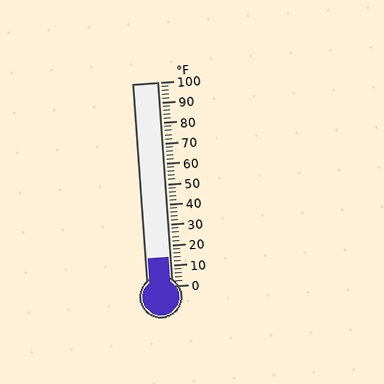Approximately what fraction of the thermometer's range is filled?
The thermometer is filled to approximately 15% of its range.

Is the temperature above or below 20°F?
The temperature is below 20°F.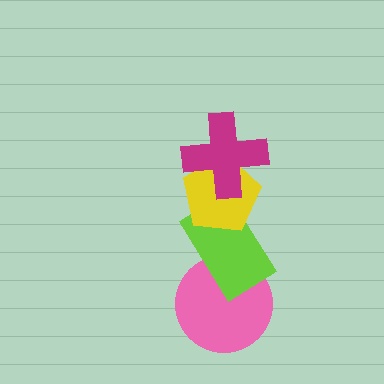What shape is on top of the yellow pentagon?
The magenta cross is on top of the yellow pentagon.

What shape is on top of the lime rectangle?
The yellow pentagon is on top of the lime rectangle.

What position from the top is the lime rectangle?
The lime rectangle is 3rd from the top.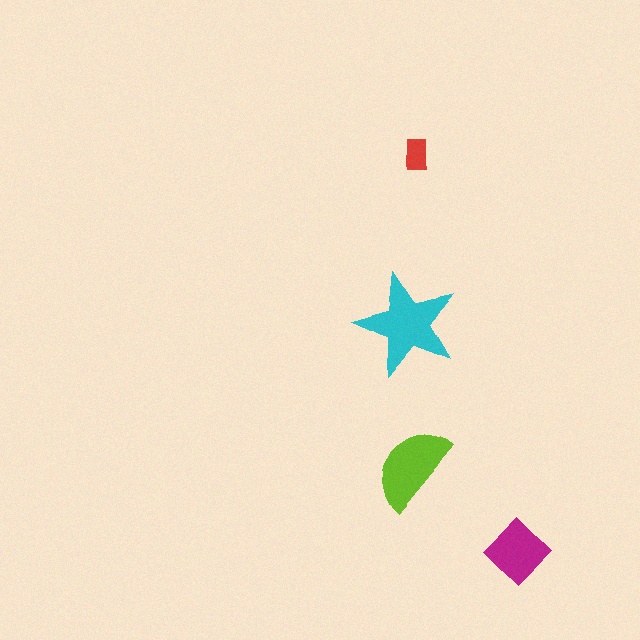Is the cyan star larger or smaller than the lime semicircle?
Larger.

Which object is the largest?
The cyan star.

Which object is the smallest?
The red rectangle.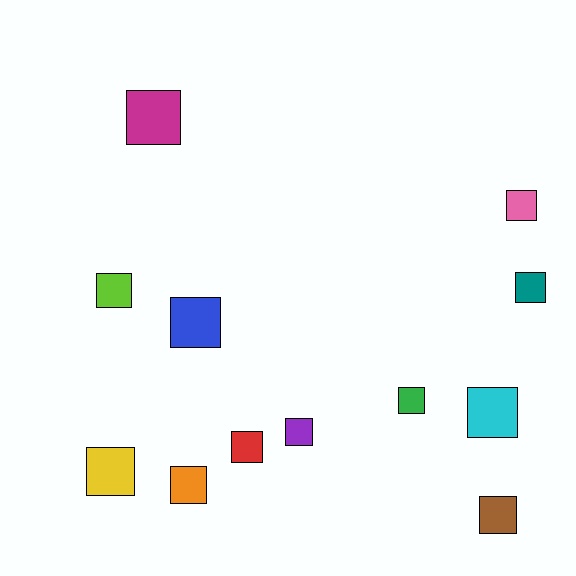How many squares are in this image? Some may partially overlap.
There are 12 squares.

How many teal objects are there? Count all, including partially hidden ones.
There is 1 teal object.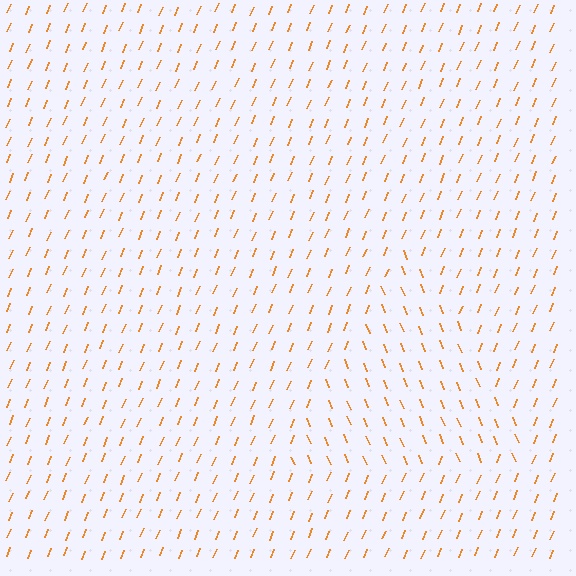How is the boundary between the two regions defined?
The boundary is defined purely by a change in line orientation (approximately 45 degrees difference). All lines are the same color and thickness.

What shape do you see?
I see a triangle.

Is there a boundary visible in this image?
Yes, there is a texture boundary formed by a change in line orientation.